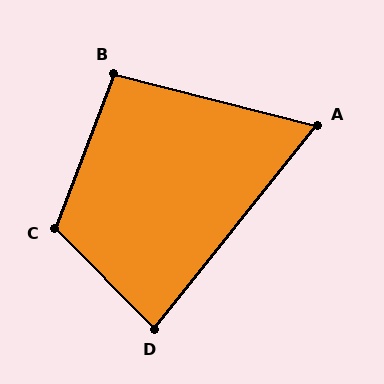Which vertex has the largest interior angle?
C, at approximately 114 degrees.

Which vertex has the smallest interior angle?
A, at approximately 66 degrees.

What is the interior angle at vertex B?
Approximately 96 degrees (obtuse).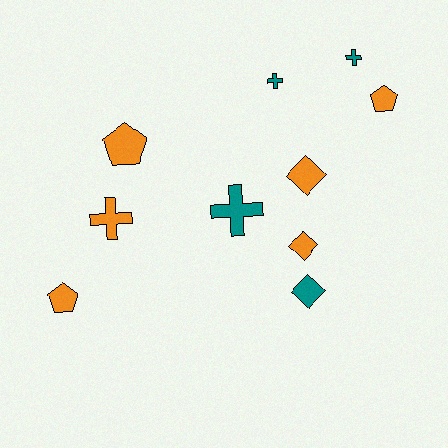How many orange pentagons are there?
There are 3 orange pentagons.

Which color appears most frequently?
Orange, with 6 objects.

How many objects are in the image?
There are 10 objects.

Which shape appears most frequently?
Cross, with 4 objects.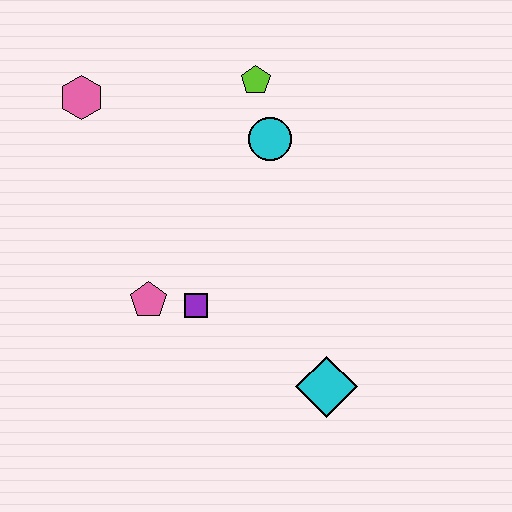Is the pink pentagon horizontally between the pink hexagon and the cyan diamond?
Yes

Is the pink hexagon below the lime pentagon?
Yes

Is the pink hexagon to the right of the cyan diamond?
No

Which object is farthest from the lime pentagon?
The cyan diamond is farthest from the lime pentagon.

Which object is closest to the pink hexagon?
The lime pentagon is closest to the pink hexagon.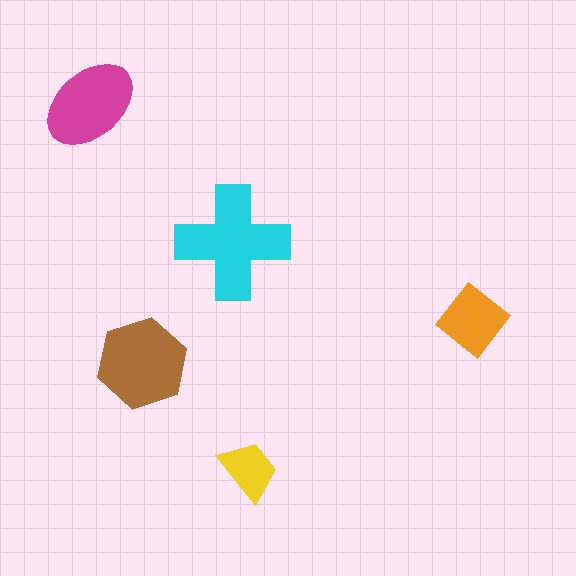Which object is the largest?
The cyan cross.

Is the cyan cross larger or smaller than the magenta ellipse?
Larger.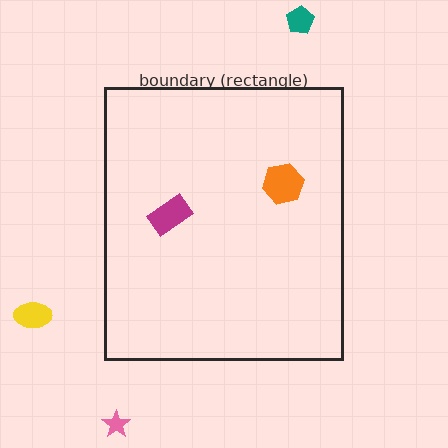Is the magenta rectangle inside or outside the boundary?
Inside.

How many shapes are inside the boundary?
2 inside, 3 outside.